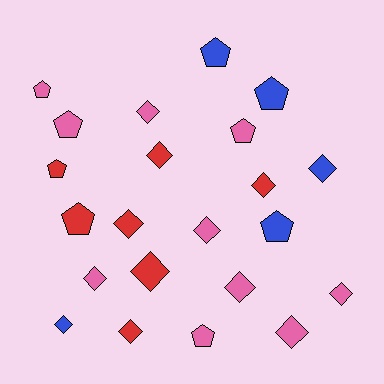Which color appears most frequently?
Pink, with 10 objects.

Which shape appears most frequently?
Diamond, with 13 objects.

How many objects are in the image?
There are 22 objects.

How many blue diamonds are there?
There are 2 blue diamonds.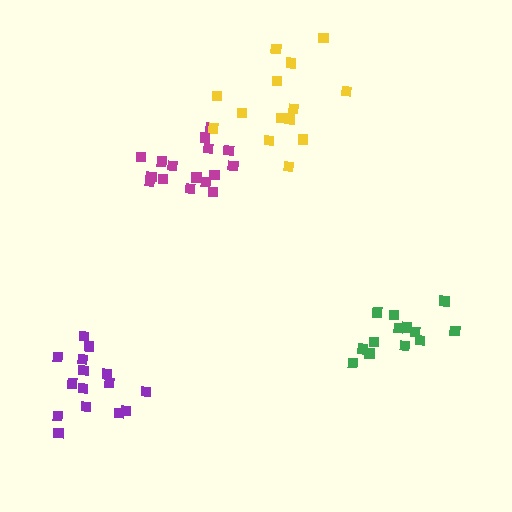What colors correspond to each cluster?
The clusters are colored: green, purple, magenta, yellow.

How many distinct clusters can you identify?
There are 4 distinct clusters.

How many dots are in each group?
Group 1: 13 dots, Group 2: 15 dots, Group 3: 16 dots, Group 4: 14 dots (58 total).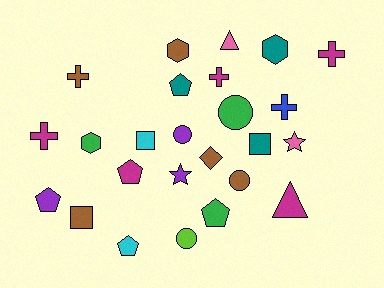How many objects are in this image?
There are 25 objects.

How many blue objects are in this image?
There is 1 blue object.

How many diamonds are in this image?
There is 1 diamond.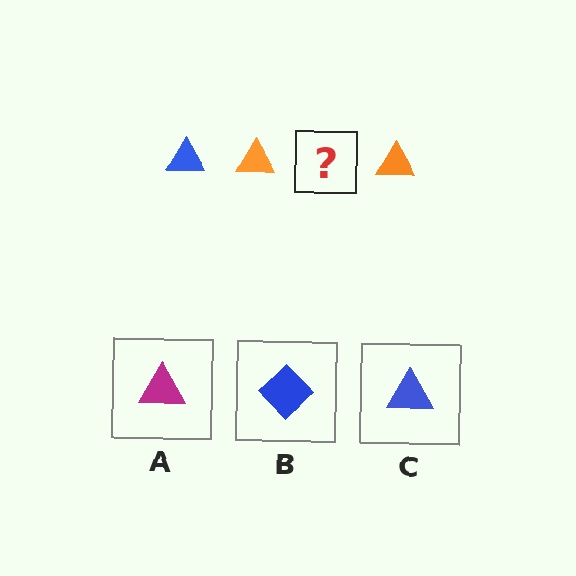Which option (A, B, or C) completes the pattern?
C.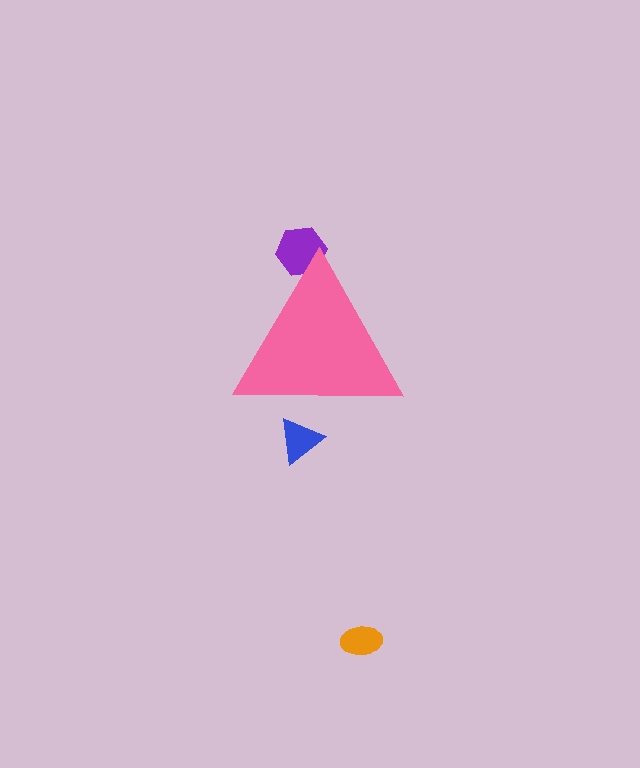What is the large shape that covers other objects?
A pink triangle.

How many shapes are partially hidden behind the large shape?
2 shapes are partially hidden.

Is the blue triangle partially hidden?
Yes, the blue triangle is partially hidden behind the pink triangle.